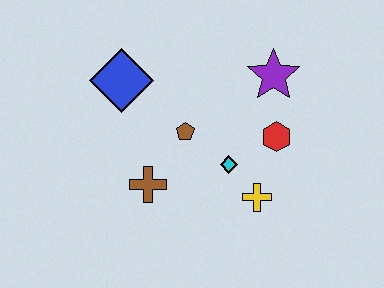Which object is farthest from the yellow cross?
The blue diamond is farthest from the yellow cross.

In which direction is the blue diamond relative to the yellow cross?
The blue diamond is to the left of the yellow cross.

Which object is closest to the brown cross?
The brown pentagon is closest to the brown cross.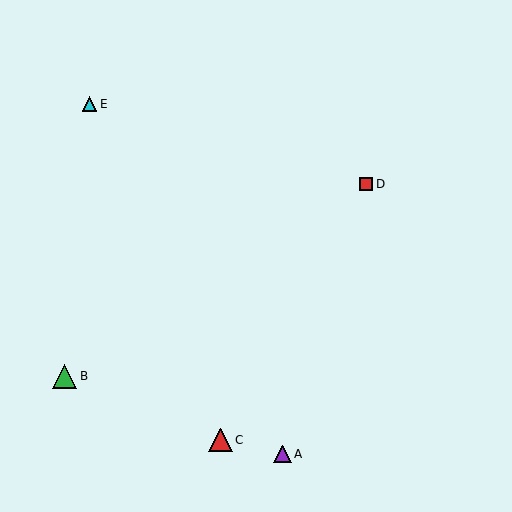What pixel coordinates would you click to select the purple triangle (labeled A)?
Click at (282, 454) to select the purple triangle A.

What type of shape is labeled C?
Shape C is a red triangle.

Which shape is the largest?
The green triangle (labeled B) is the largest.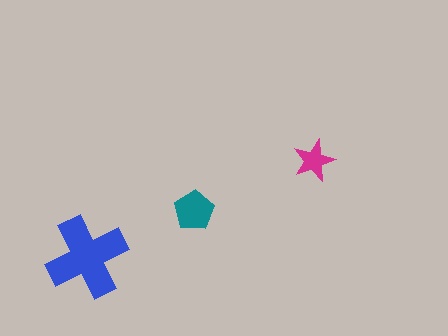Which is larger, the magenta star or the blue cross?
The blue cross.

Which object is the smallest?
The magenta star.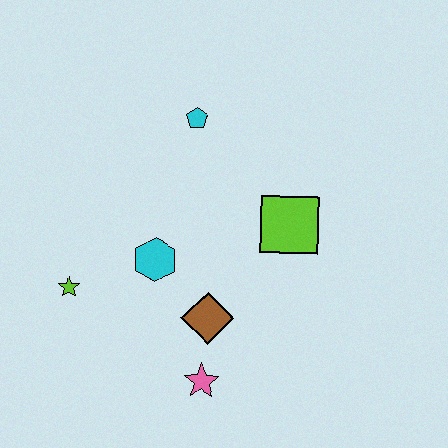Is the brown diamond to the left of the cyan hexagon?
No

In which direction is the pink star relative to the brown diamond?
The pink star is below the brown diamond.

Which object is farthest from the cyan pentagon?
The pink star is farthest from the cyan pentagon.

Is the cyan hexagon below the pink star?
No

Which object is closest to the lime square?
The brown diamond is closest to the lime square.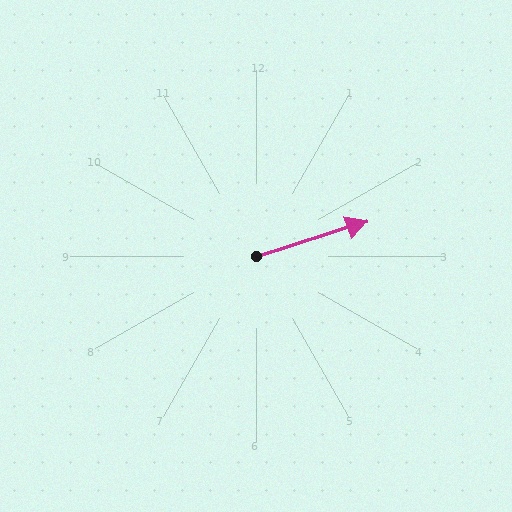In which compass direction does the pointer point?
East.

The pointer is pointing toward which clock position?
Roughly 2 o'clock.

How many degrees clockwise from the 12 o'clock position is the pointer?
Approximately 73 degrees.